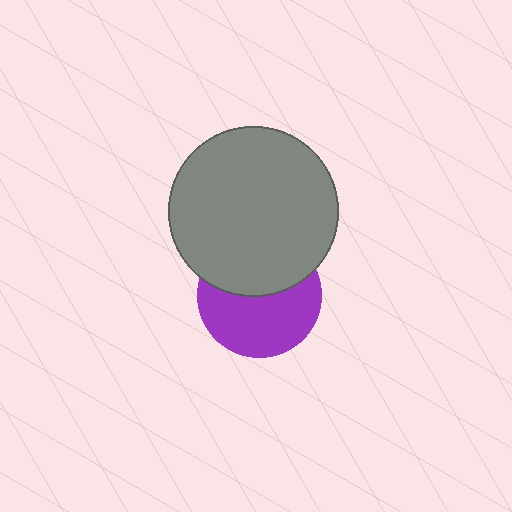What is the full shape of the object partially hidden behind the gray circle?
The partially hidden object is a purple circle.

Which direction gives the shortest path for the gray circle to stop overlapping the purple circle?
Moving up gives the shortest separation.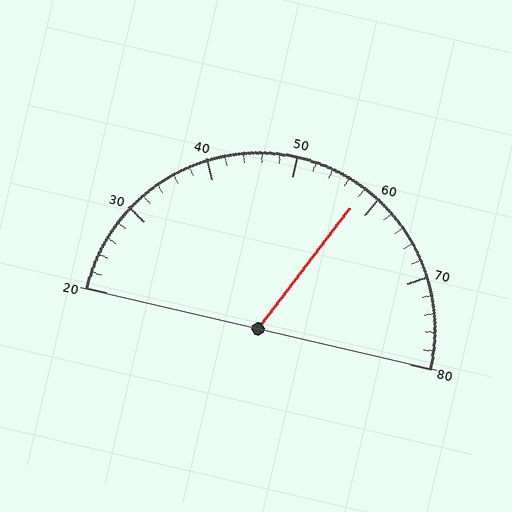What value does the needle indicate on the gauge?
The needle indicates approximately 58.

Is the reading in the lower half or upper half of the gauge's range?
The reading is in the upper half of the range (20 to 80).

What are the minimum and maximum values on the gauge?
The gauge ranges from 20 to 80.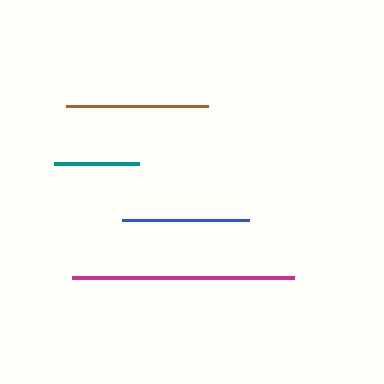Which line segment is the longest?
The magenta line is the longest at approximately 222 pixels.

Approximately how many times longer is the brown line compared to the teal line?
The brown line is approximately 1.7 times the length of the teal line.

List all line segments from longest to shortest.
From longest to shortest: magenta, brown, blue, teal.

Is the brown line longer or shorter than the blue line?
The brown line is longer than the blue line.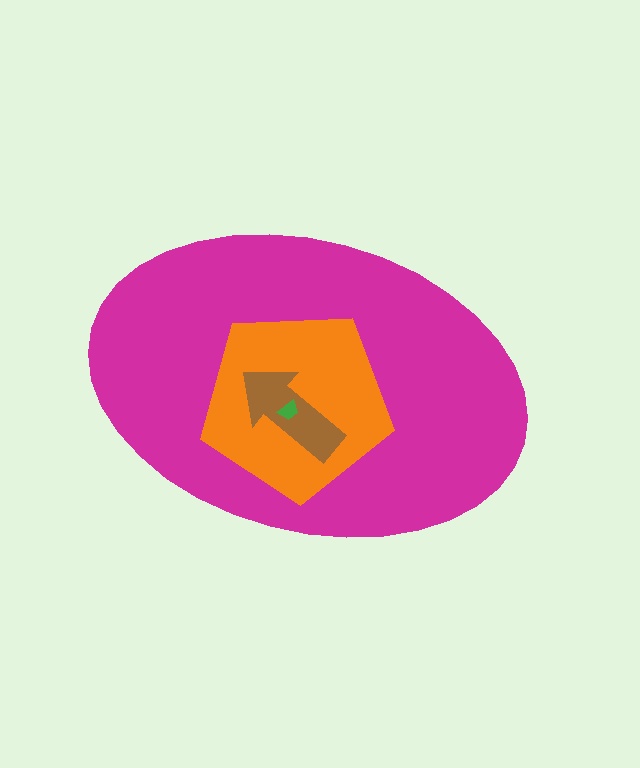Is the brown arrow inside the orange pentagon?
Yes.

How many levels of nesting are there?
4.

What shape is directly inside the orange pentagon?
The brown arrow.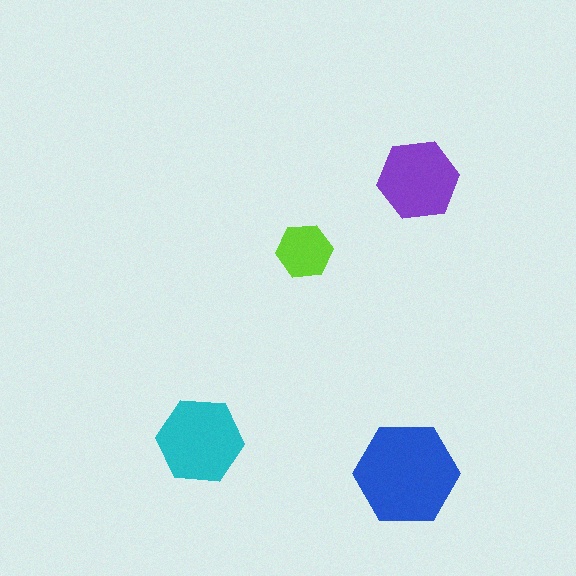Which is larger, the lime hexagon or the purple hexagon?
The purple one.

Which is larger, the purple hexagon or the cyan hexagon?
The cyan one.